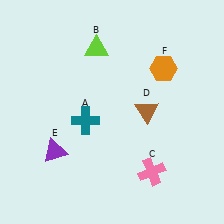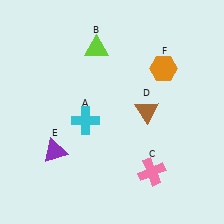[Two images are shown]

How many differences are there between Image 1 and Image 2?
There is 1 difference between the two images.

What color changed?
The cross (A) changed from teal in Image 1 to cyan in Image 2.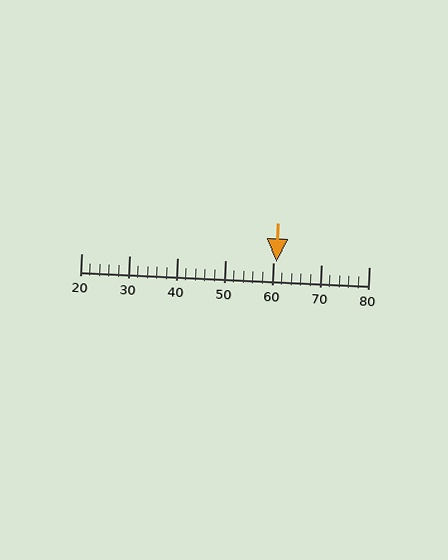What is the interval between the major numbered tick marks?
The major tick marks are spaced 10 units apart.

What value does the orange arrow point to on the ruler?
The orange arrow points to approximately 61.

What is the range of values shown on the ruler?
The ruler shows values from 20 to 80.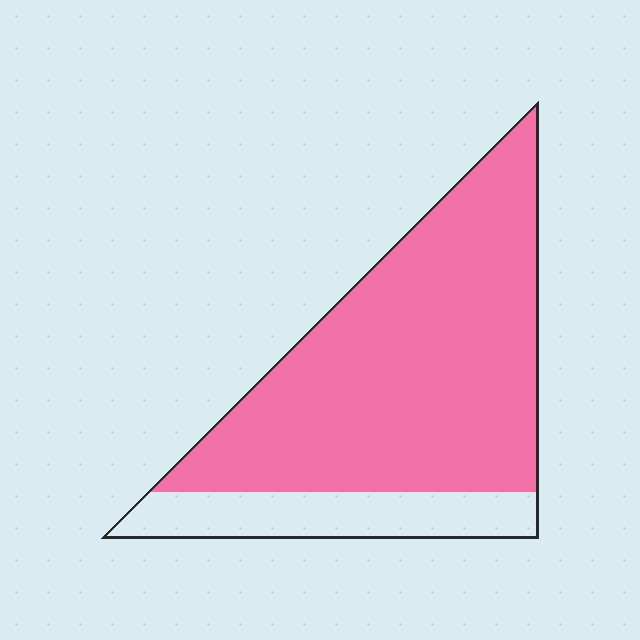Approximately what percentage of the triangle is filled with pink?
Approximately 80%.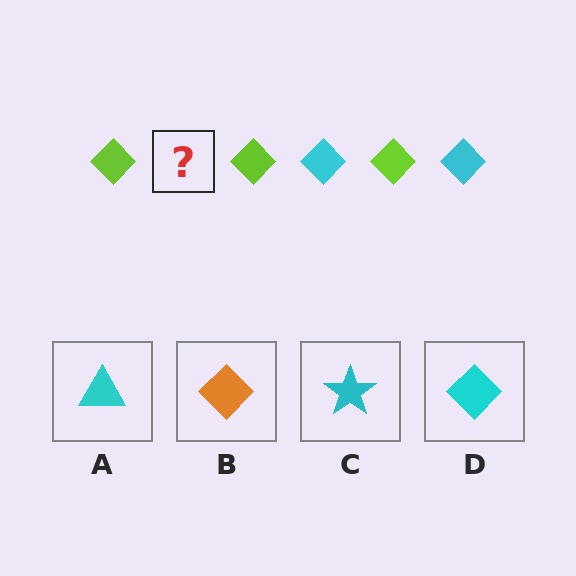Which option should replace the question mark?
Option D.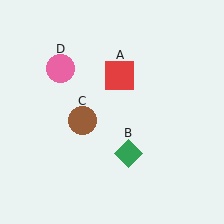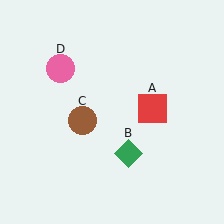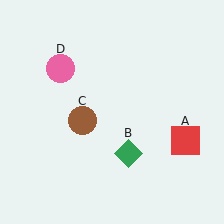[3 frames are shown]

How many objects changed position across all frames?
1 object changed position: red square (object A).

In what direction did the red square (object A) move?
The red square (object A) moved down and to the right.